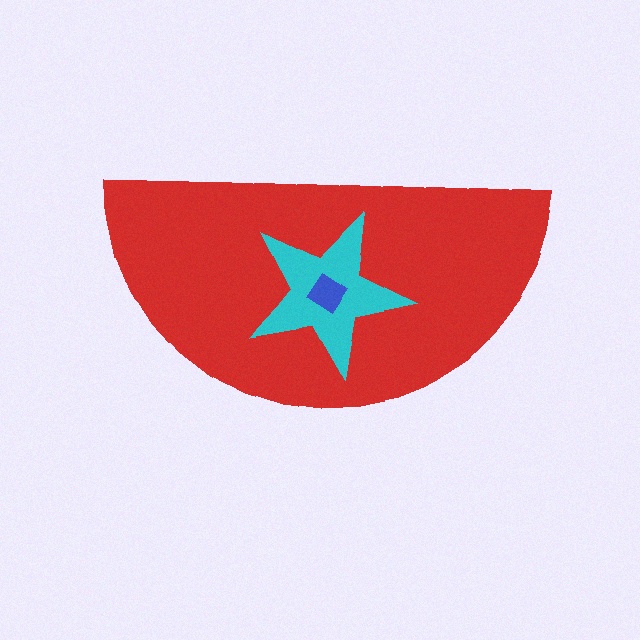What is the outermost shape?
The red semicircle.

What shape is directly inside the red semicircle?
The cyan star.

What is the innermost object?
The blue diamond.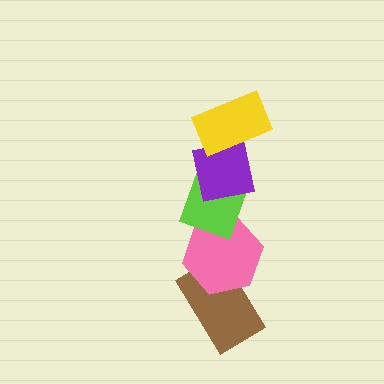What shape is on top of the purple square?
The yellow rectangle is on top of the purple square.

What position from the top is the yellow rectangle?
The yellow rectangle is 1st from the top.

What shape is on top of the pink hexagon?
The lime diamond is on top of the pink hexagon.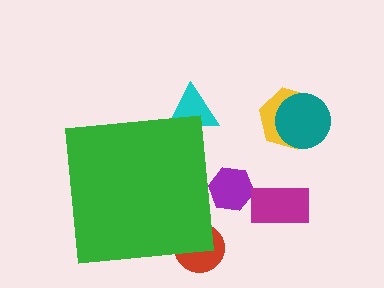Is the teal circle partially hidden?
No, the teal circle is fully visible.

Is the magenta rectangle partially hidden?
No, the magenta rectangle is fully visible.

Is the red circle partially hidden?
Yes, the red circle is partially hidden behind the green square.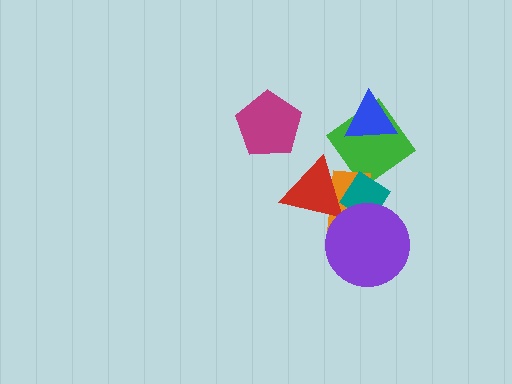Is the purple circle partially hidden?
No, no other shape covers it.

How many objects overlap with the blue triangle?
1 object overlaps with the blue triangle.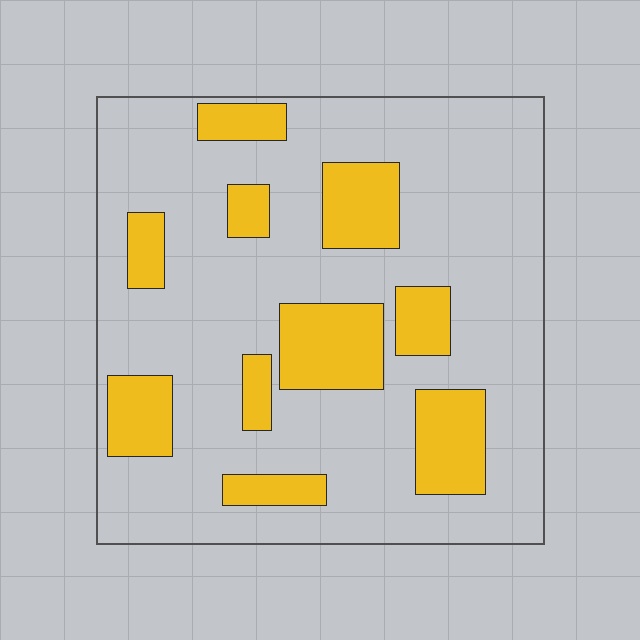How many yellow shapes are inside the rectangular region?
10.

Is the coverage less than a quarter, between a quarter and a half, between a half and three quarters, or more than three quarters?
Less than a quarter.